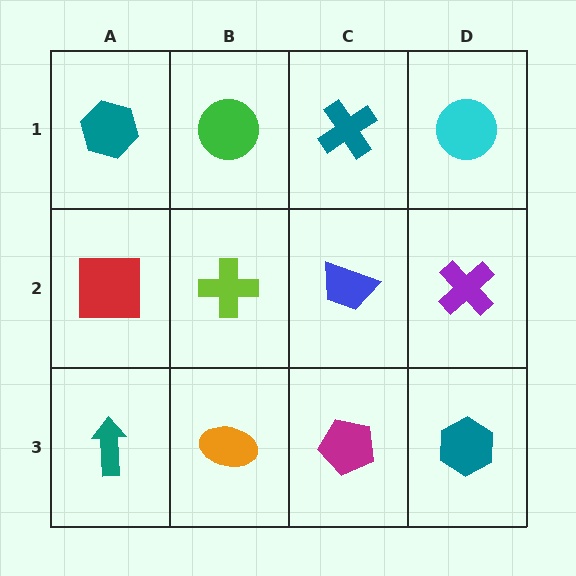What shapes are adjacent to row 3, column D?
A purple cross (row 2, column D), a magenta pentagon (row 3, column C).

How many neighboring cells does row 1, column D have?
2.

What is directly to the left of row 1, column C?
A green circle.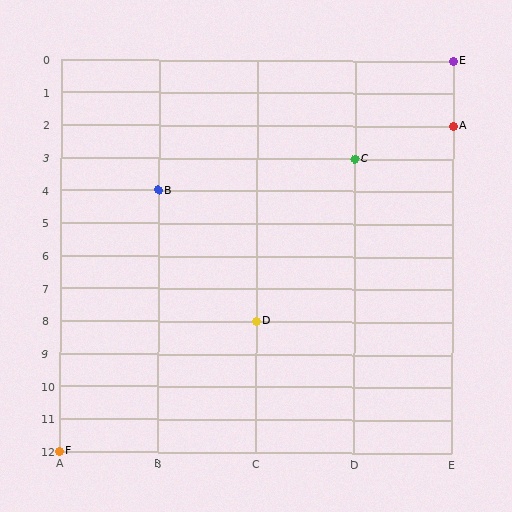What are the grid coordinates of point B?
Point B is at grid coordinates (B, 4).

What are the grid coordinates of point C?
Point C is at grid coordinates (D, 3).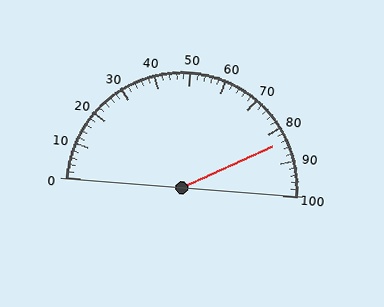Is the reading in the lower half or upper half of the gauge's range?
The reading is in the upper half of the range (0 to 100).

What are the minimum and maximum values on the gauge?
The gauge ranges from 0 to 100.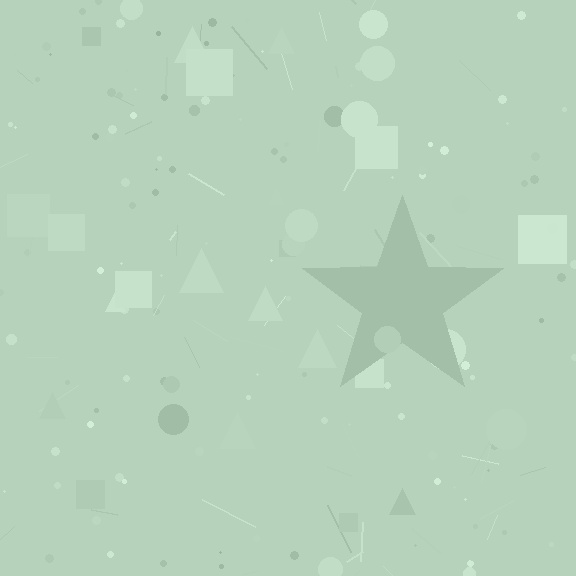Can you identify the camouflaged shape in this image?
The camouflaged shape is a star.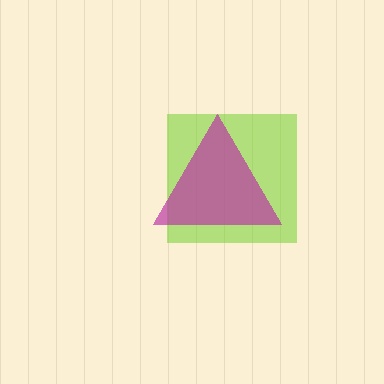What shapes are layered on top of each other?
The layered shapes are: a lime square, a magenta triangle.